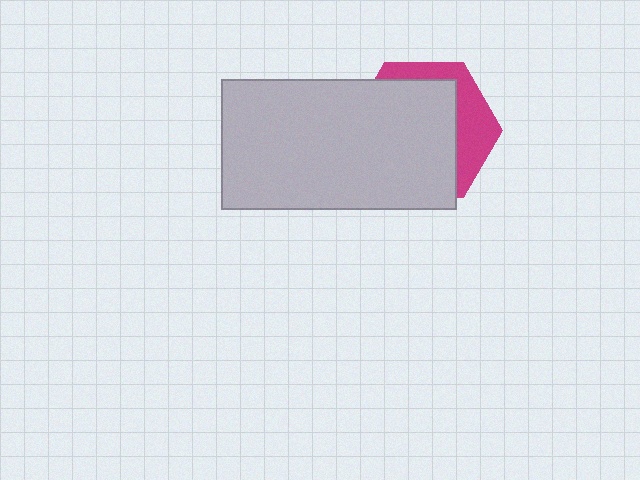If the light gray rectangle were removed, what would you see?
You would see the complete magenta hexagon.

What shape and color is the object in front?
The object in front is a light gray rectangle.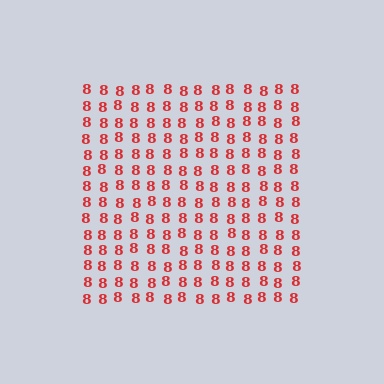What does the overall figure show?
The overall figure shows a square.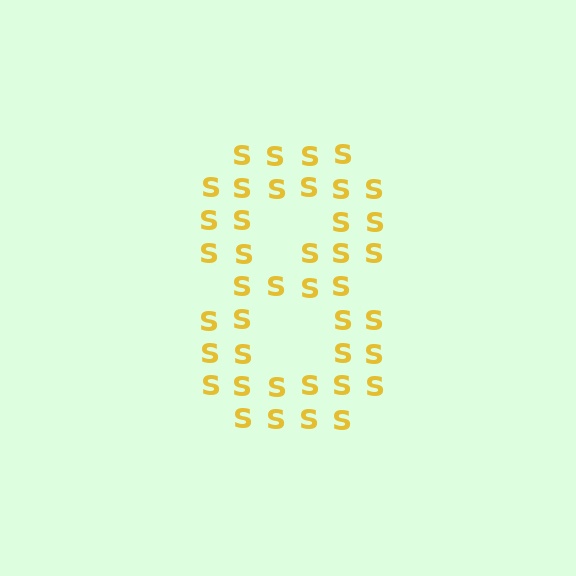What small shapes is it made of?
It is made of small letter S's.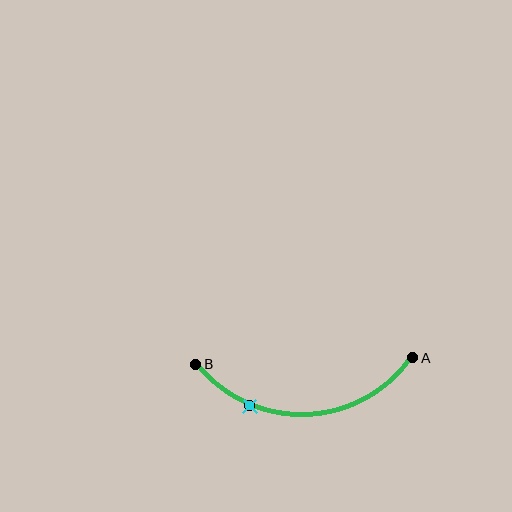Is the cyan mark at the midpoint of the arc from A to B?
No. The cyan mark lies on the arc but is closer to endpoint B. The arc midpoint would be at the point on the curve equidistant along the arc from both A and B.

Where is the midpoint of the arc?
The arc midpoint is the point on the curve farthest from the straight line joining A and B. It sits below that line.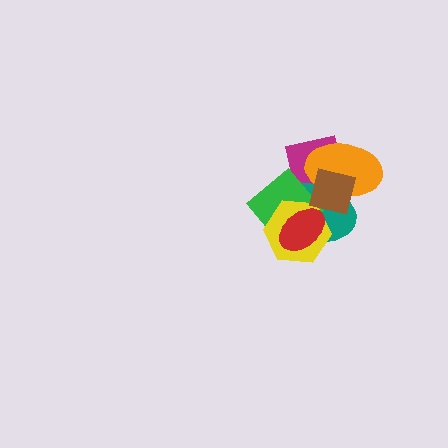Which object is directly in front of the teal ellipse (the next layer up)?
The green diamond is directly in front of the teal ellipse.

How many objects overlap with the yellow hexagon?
4 objects overlap with the yellow hexagon.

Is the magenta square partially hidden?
Yes, it is partially covered by another shape.